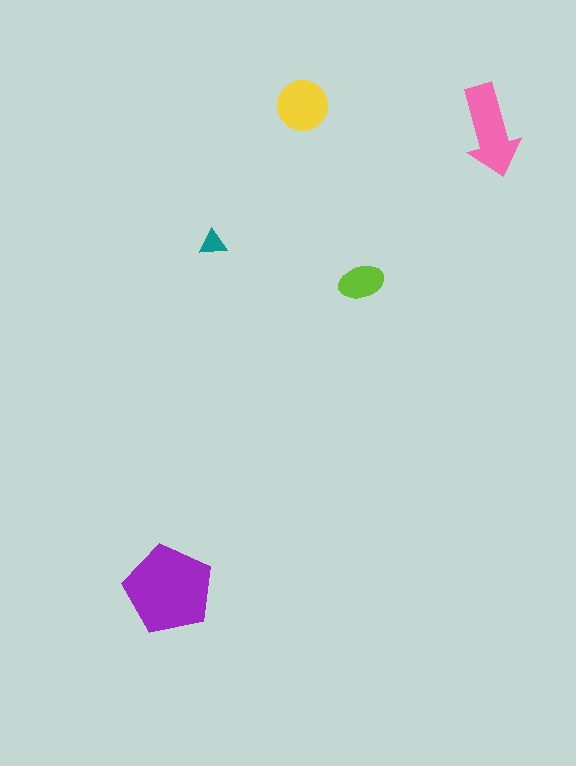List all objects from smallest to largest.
The teal triangle, the lime ellipse, the yellow circle, the pink arrow, the purple pentagon.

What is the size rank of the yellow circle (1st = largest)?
3rd.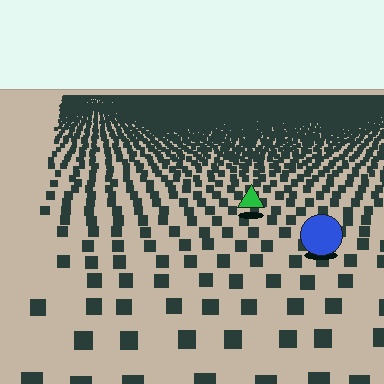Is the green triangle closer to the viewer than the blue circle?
No. The blue circle is closer — you can tell from the texture gradient: the ground texture is coarser near it.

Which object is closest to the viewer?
The blue circle is closest. The texture marks near it are larger and more spread out.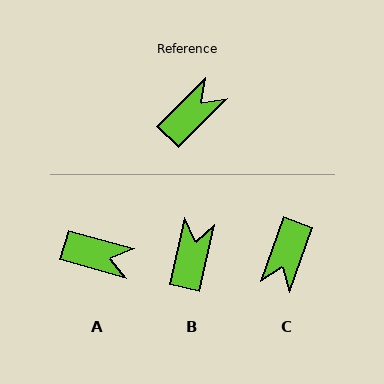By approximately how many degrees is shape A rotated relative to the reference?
Approximately 62 degrees clockwise.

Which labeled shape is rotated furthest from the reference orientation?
C, about 155 degrees away.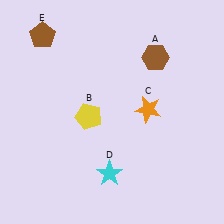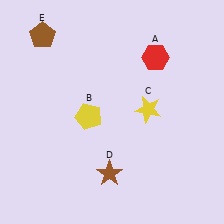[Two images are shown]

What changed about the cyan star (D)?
In Image 1, D is cyan. In Image 2, it changed to brown.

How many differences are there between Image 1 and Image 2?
There are 3 differences between the two images.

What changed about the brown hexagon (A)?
In Image 1, A is brown. In Image 2, it changed to red.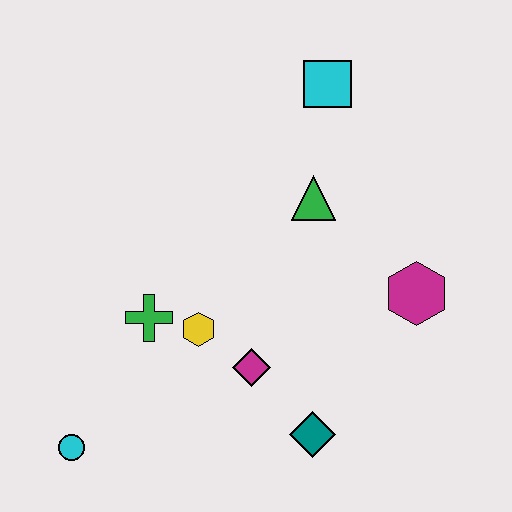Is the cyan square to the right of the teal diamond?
Yes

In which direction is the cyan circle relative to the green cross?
The cyan circle is below the green cross.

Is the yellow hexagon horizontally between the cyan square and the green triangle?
No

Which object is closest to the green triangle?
The cyan square is closest to the green triangle.